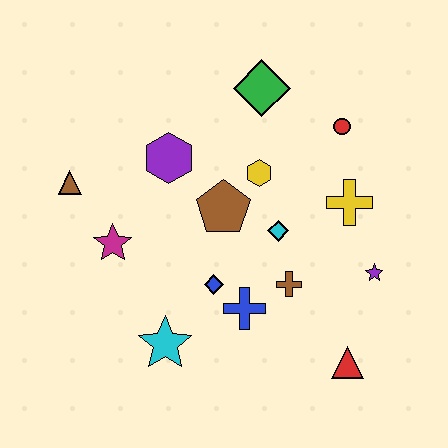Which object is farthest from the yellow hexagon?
The red triangle is farthest from the yellow hexagon.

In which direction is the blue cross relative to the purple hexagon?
The blue cross is below the purple hexagon.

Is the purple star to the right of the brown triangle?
Yes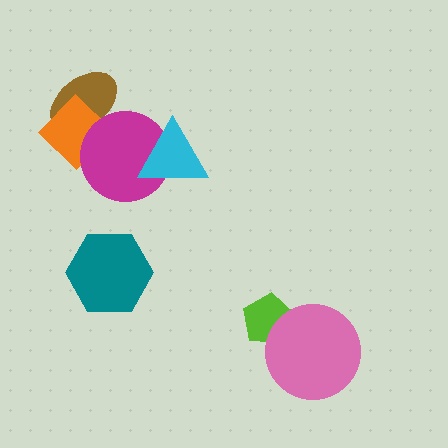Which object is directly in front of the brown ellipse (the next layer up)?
The orange diamond is directly in front of the brown ellipse.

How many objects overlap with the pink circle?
1 object overlaps with the pink circle.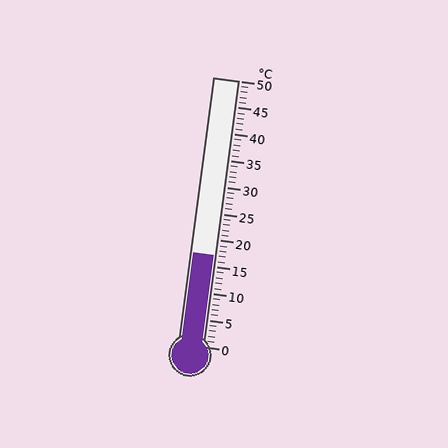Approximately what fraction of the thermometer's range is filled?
The thermometer is filled to approximately 35% of its range.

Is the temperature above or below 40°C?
The temperature is below 40°C.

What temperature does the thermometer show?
The thermometer shows approximately 17°C.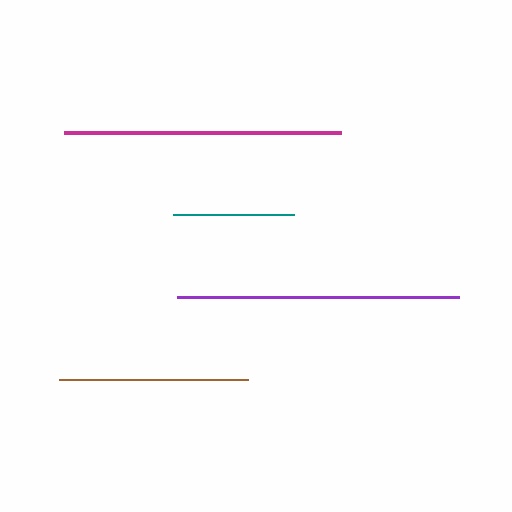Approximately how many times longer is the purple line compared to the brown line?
The purple line is approximately 1.5 times the length of the brown line.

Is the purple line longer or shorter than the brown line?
The purple line is longer than the brown line.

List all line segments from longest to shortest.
From longest to shortest: purple, magenta, brown, teal.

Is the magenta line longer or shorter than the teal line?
The magenta line is longer than the teal line.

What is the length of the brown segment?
The brown segment is approximately 189 pixels long.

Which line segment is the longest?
The purple line is the longest at approximately 282 pixels.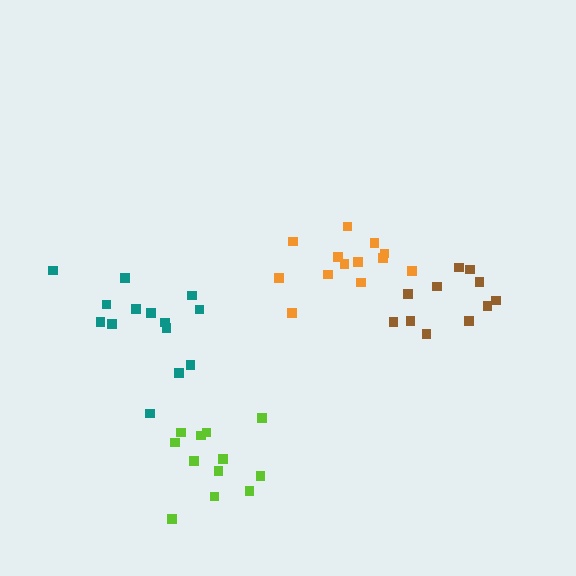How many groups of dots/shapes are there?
There are 4 groups.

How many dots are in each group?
Group 1: 13 dots, Group 2: 14 dots, Group 3: 12 dots, Group 4: 11 dots (50 total).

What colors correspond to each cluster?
The clusters are colored: orange, teal, lime, brown.